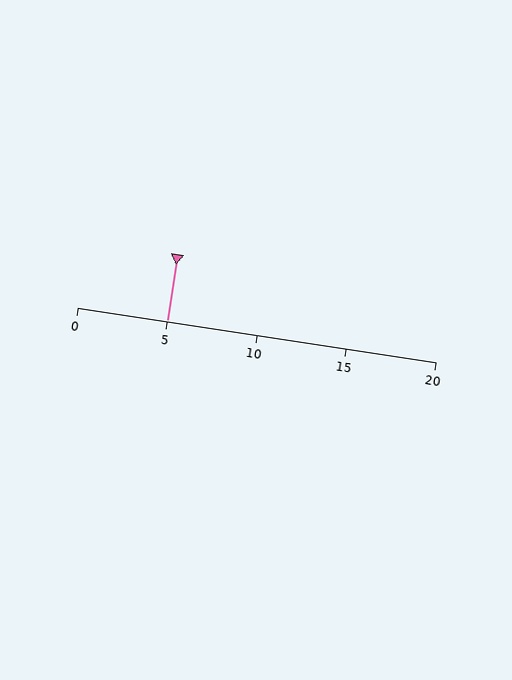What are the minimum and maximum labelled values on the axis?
The axis runs from 0 to 20.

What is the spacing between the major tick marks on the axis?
The major ticks are spaced 5 apart.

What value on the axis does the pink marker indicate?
The marker indicates approximately 5.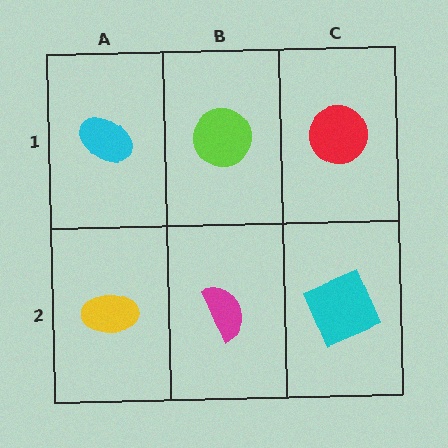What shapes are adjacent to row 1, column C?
A cyan square (row 2, column C), a lime circle (row 1, column B).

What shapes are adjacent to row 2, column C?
A red circle (row 1, column C), a magenta semicircle (row 2, column B).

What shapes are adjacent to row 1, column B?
A magenta semicircle (row 2, column B), a cyan ellipse (row 1, column A), a red circle (row 1, column C).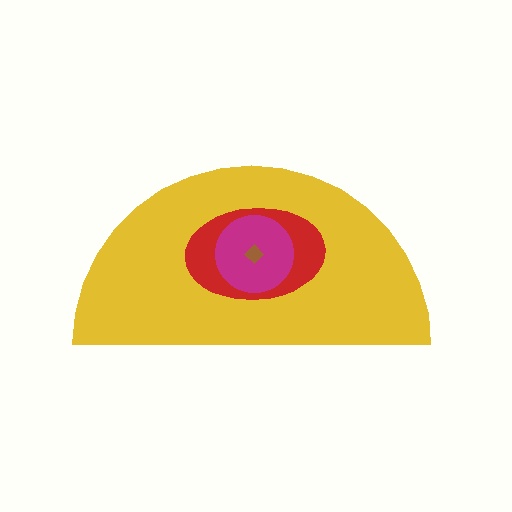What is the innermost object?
The brown diamond.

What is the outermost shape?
The yellow semicircle.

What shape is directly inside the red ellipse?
The magenta circle.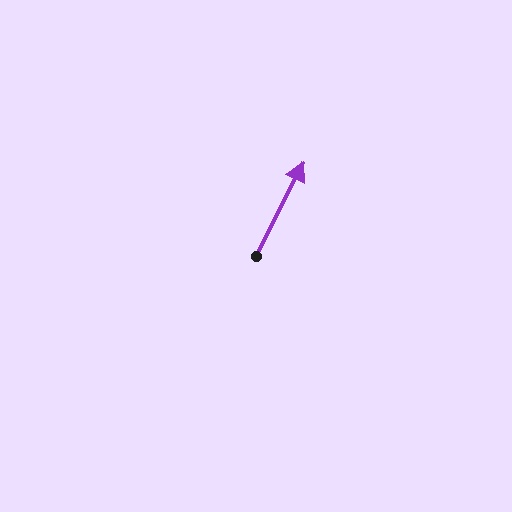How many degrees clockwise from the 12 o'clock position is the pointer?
Approximately 27 degrees.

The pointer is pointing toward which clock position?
Roughly 1 o'clock.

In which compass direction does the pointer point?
Northeast.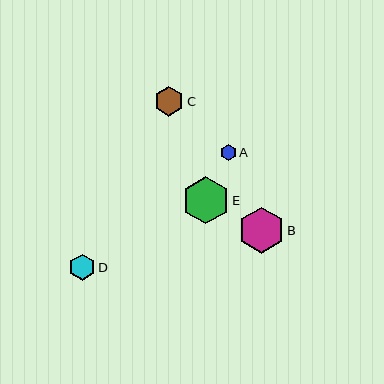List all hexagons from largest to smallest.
From largest to smallest: E, B, C, D, A.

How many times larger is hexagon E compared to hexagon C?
Hexagon E is approximately 1.6 times the size of hexagon C.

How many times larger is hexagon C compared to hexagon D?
Hexagon C is approximately 1.1 times the size of hexagon D.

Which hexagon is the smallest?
Hexagon A is the smallest with a size of approximately 16 pixels.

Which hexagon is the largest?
Hexagon E is the largest with a size of approximately 47 pixels.